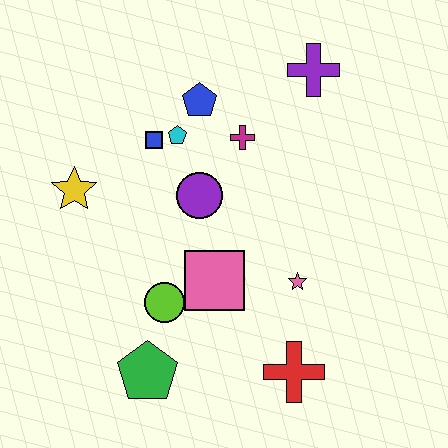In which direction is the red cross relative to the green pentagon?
The red cross is to the right of the green pentagon.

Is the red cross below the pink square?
Yes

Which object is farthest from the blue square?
The red cross is farthest from the blue square.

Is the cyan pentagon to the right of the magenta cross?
No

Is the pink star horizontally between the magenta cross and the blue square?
No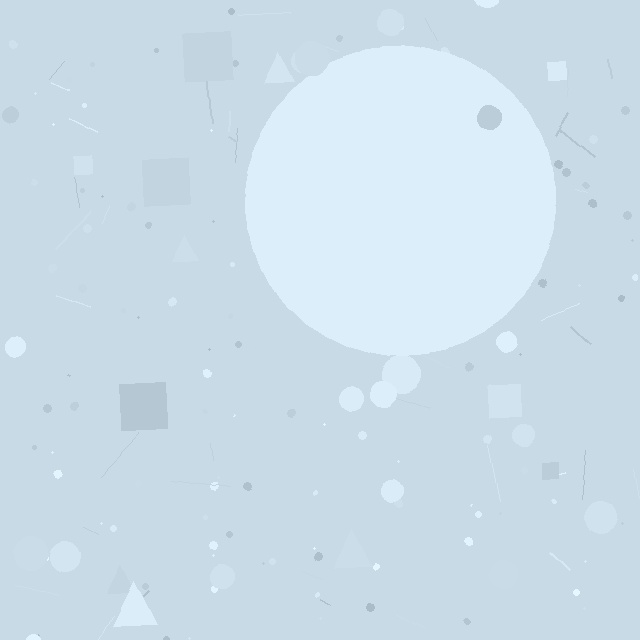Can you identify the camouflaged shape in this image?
The camouflaged shape is a circle.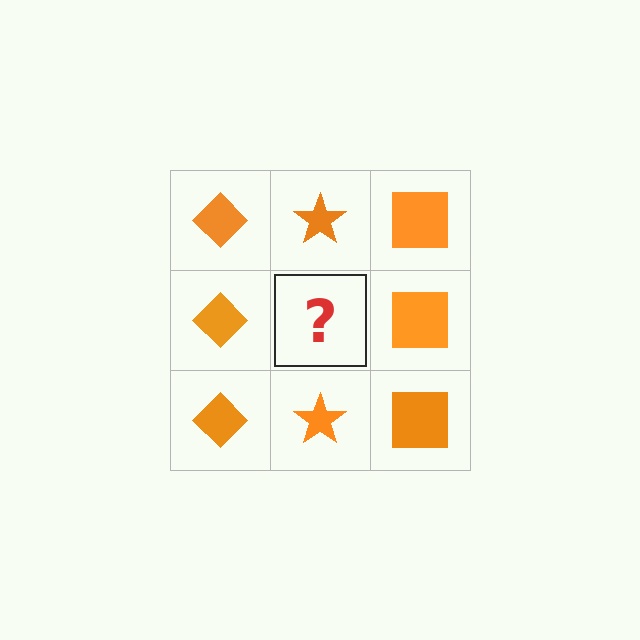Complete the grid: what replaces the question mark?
The question mark should be replaced with an orange star.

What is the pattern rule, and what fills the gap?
The rule is that each column has a consistent shape. The gap should be filled with an orange star.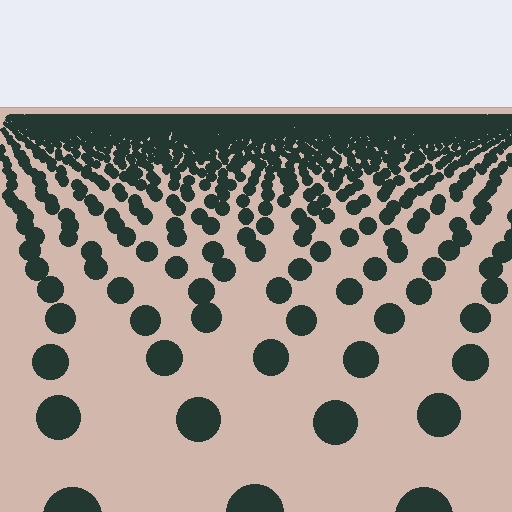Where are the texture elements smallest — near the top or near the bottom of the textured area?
Near the top.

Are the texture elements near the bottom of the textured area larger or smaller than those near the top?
Larger. Near the bottom, elements are closer to the viewer and appear at a bigger on-screen size.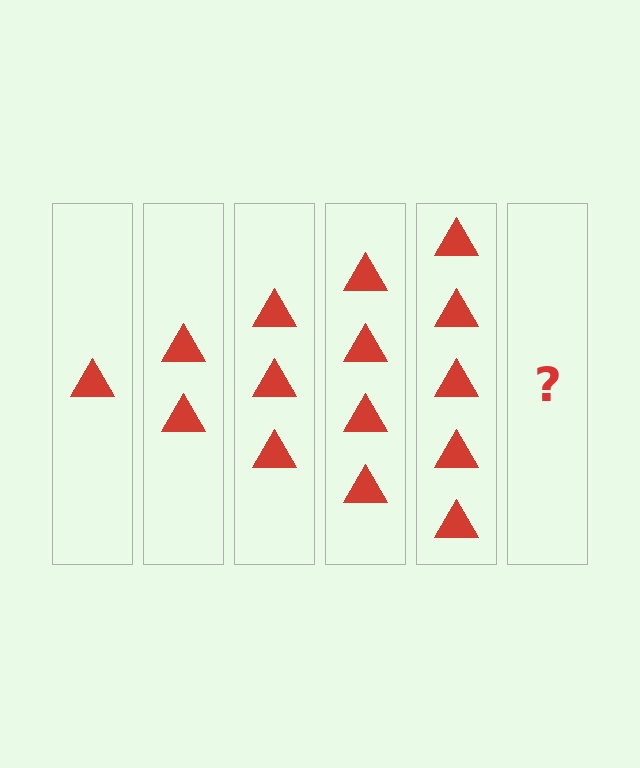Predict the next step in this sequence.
The next step is 6 triangles.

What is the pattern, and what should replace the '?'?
The pattern is that each step adds one more triangle. The '?' should be 6 triangles.